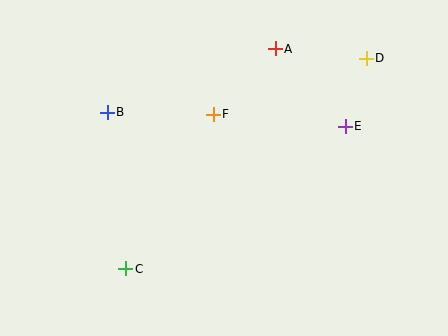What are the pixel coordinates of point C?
Point C is at (126, 269).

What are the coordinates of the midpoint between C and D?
The midpoint between C and D is at (246, 164).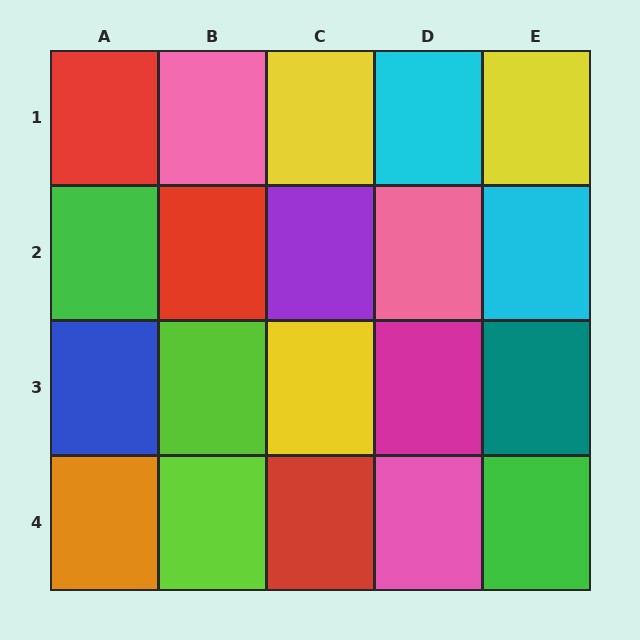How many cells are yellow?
3 cells are yellow.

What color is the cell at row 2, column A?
Green.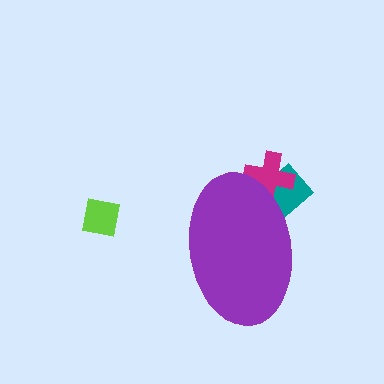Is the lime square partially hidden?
No, the lime square is fully visible.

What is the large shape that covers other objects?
A purple ellipse.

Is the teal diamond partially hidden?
Yes, the teal diamond is partially hidden behind the purple ellipse.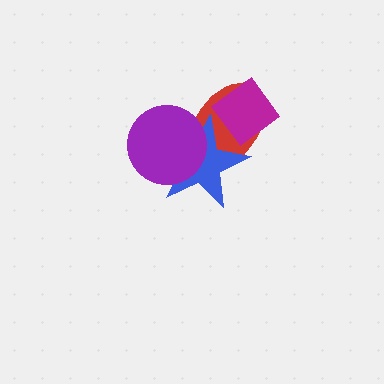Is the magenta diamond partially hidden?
Yes, it is partially covered by another shape.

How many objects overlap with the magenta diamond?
2 objects overlap with the magenta diamond.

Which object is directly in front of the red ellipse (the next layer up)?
The magenta diamond is directly in front of the red ellipse.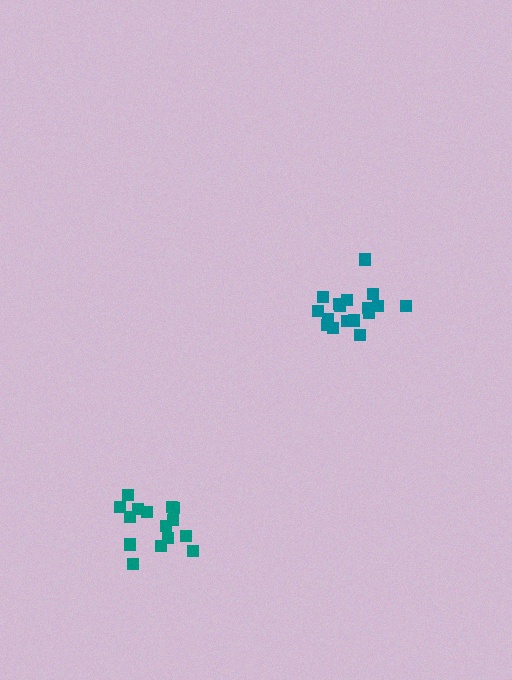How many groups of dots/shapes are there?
There are 2 groups.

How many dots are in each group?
Group 1: 17 dots, Group 2: 15 dots (32 total).